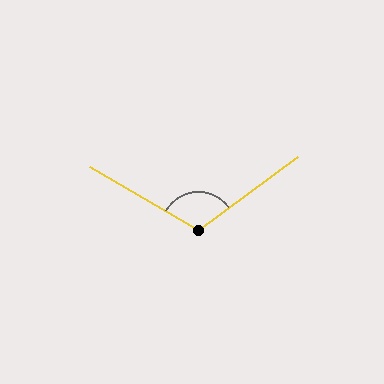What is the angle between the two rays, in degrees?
Approximately 114 degrees.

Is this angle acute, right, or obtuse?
It is obtuse.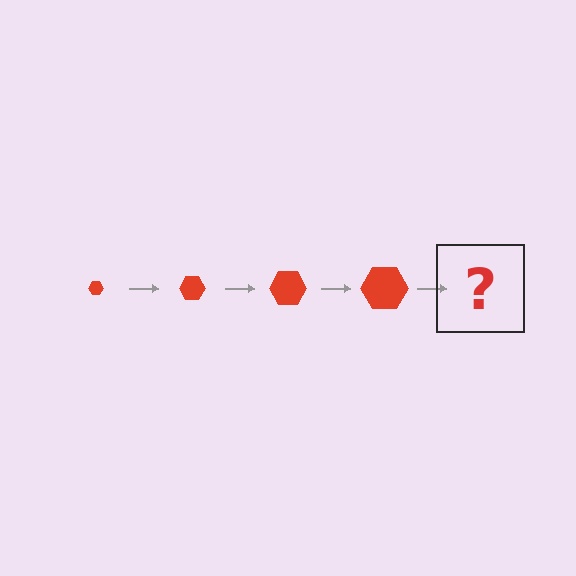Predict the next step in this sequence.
The next step is a red hexagon, larger than the previous one.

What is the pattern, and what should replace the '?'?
The pattern is that the hexagon gets progressively larger each step. The '?' should be a red hexagon, larger than the previous one.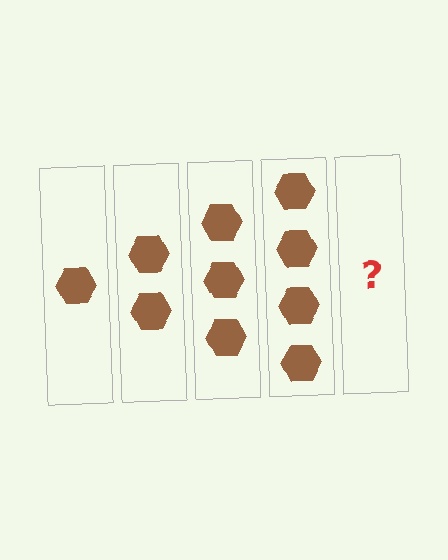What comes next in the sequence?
The next element should be 5 hexagons.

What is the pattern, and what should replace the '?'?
The pattern is that each step adds one more hexagon. The '?' should be 5 hexagons.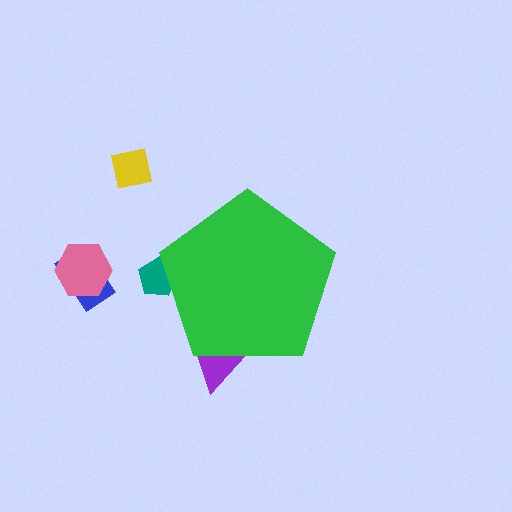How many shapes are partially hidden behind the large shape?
2 shapes are partially hidden.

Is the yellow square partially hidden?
No, the yellow square is fully visible.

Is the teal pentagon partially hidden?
Yes, the teal pentagon is partially hidden behind the green pentagon.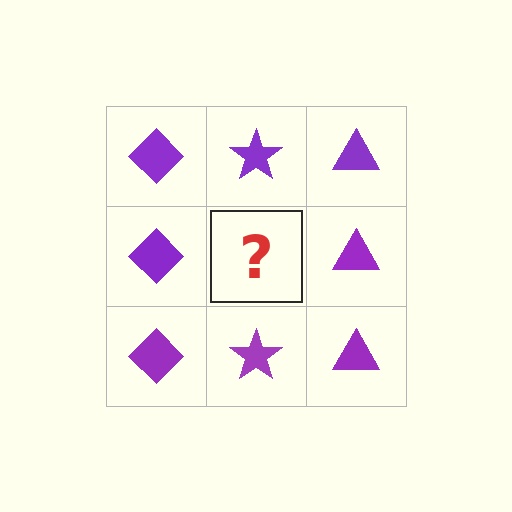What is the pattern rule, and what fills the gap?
The rule is that each column has a consistent shape. The gap should be filled with a purple star.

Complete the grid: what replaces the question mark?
The question mark should be replaced with a purple star.